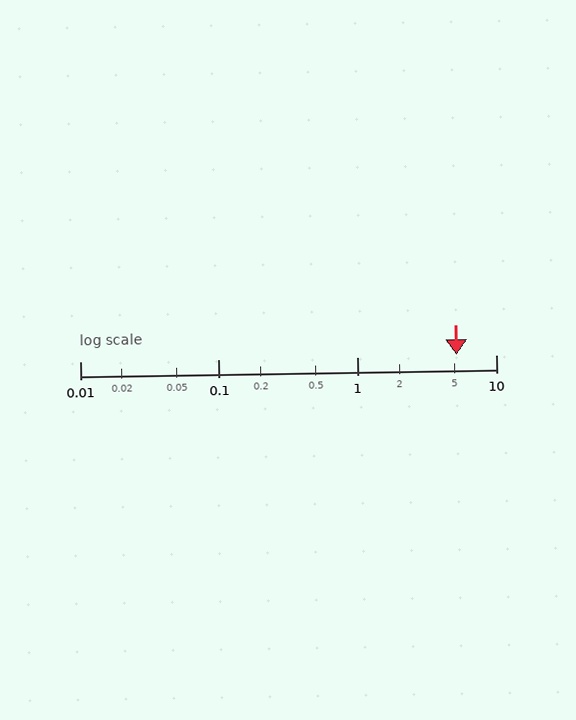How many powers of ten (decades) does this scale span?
The scale spans 3 decades, from 0.01 to 10.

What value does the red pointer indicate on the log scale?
The pointer indicates approximately 5.2.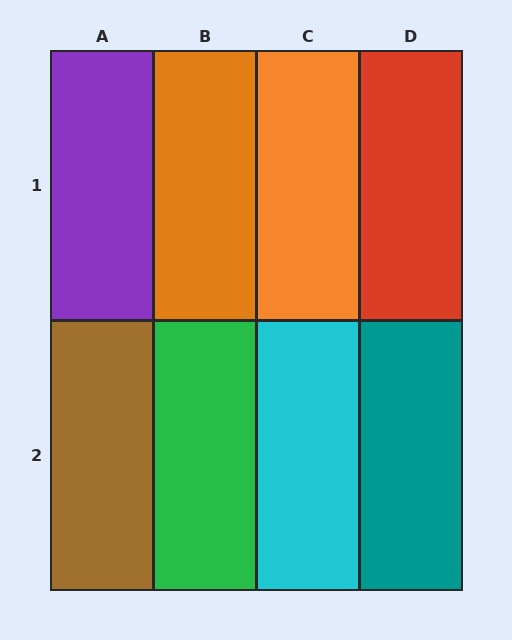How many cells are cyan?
1 cell is cyan.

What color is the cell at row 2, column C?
Cyan.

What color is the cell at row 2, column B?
Green.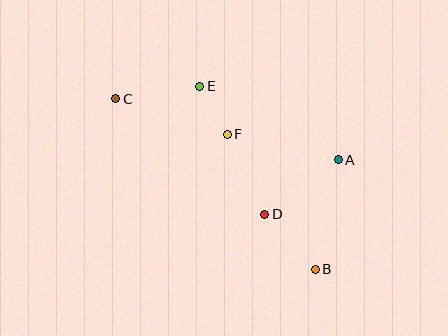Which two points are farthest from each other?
Points B and C are farthest from each other.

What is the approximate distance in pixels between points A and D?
The distance between A and D is approximately 92 pixels.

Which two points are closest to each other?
Points E and F are closest to each other.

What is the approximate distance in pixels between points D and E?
The distance between D and E is approximately 143 pixels.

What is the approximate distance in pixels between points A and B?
The distance between A and B is approximately 112 pixels.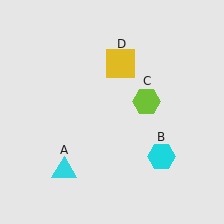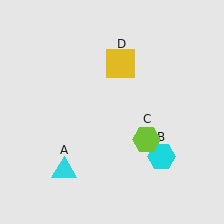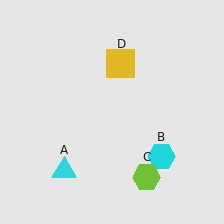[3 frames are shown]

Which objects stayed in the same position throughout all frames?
Cyan triangle (object A) and cyan hexagon (object B) and yellow square (object D) remained stationary.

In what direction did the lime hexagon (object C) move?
The lime hexagon (object C) moved down.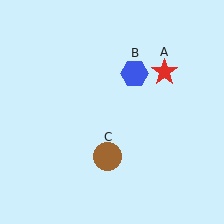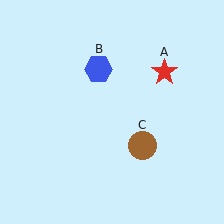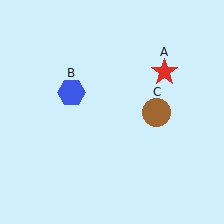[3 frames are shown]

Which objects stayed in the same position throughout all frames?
Red star (object A) remained stationary.